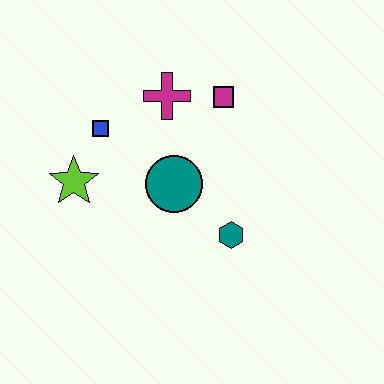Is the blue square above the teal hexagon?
Yes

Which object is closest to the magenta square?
The magenta cross is closest to the magenta square.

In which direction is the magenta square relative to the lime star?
The magenta square is to the right of the lime star.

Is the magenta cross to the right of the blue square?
Yes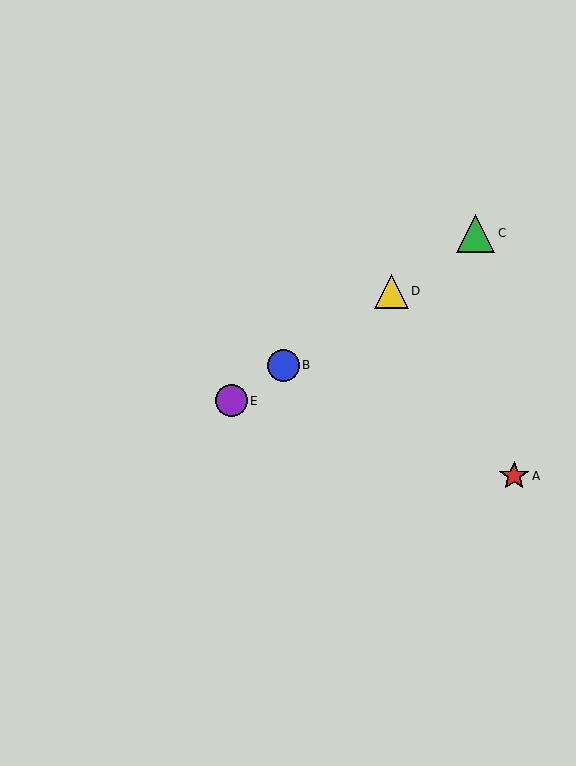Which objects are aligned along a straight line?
Objects B, C, D, E are aligned along a straight line.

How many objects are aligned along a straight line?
4 objects (B, C, D, E) are aligned along a straight line.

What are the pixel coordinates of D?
Object D is at (391, 291).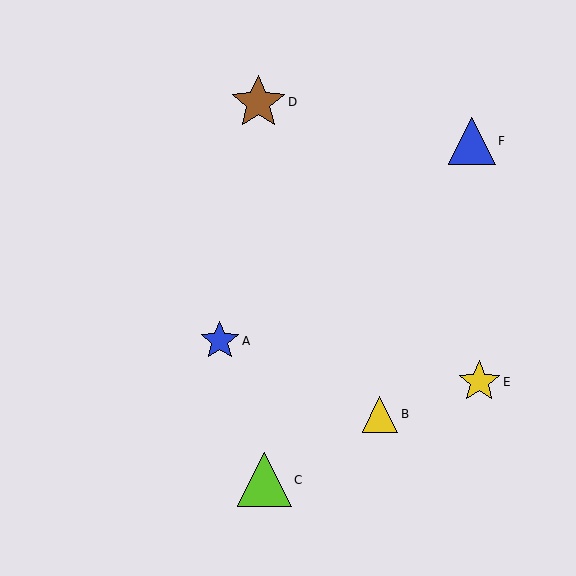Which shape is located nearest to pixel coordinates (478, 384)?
The yellow star (labeled E) at (479, 382) is nearest to that location.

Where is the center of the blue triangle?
The center of the blue triangle is at (472, 141).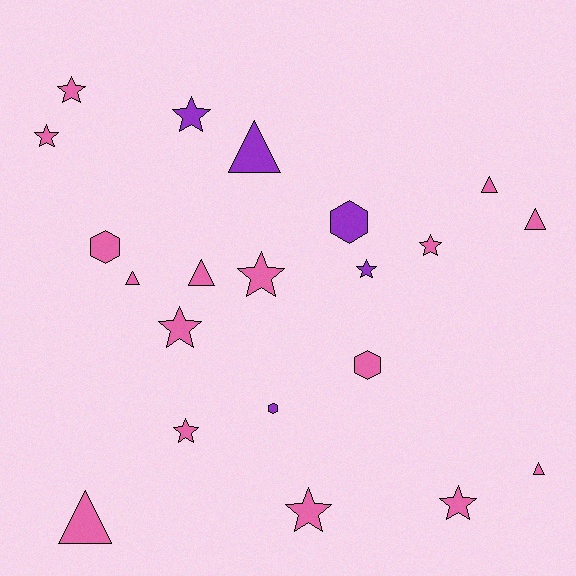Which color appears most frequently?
Pink, with 16 objects.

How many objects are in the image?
There are 21 objects.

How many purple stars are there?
There are 2 purple stars.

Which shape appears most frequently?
Star, with 10 objects.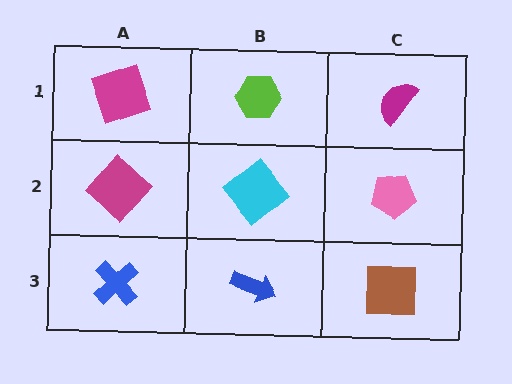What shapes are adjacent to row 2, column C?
A magenta semicircle (row 1, column C), a brown square (row 3, column C), a cyan diamond (row 2, column B).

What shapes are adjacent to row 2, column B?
A lime hexagon (row 1, column B), a blue arrow (row 3, column B), a magenta diamond (row 2, column A), a pink pentagon (row 2, column C).